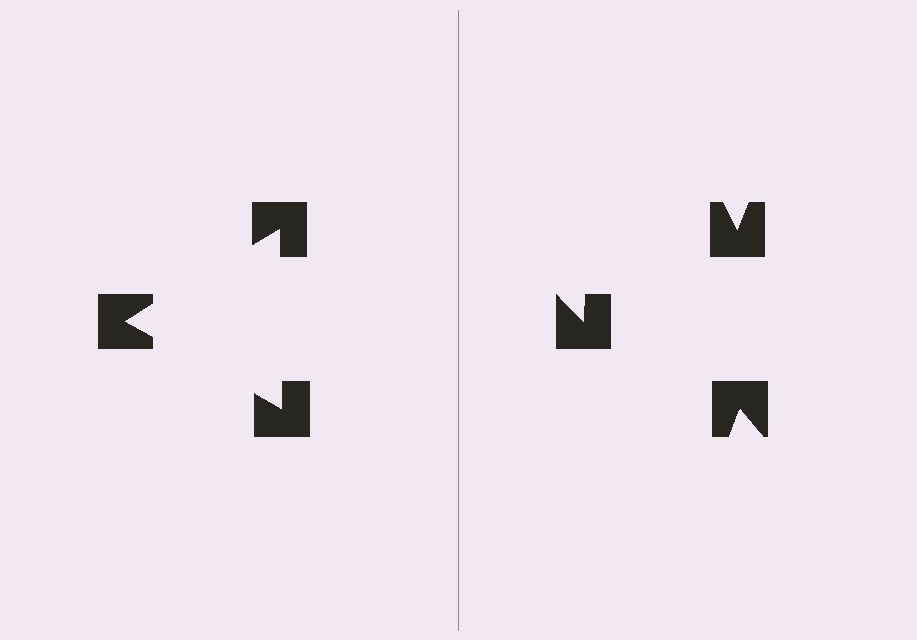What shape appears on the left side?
An illusory triangle.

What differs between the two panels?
The notched squares are positioned identically on both sides; only the wedge orientations differ. On the left they align to a triangle; on the right they are misaligned.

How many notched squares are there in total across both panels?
6 — 3 on each side.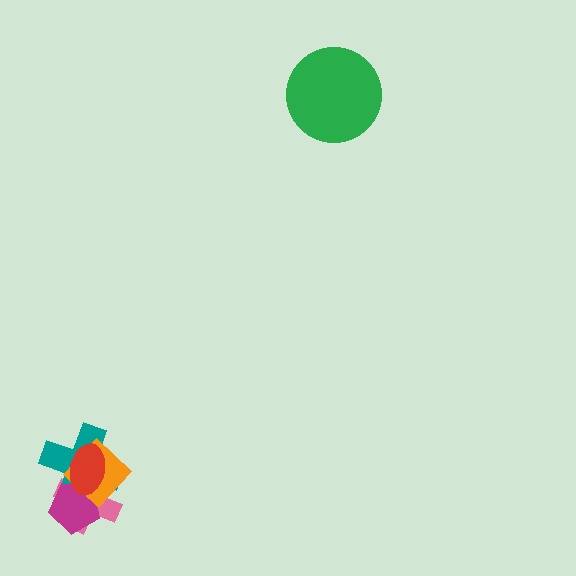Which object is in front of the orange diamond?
The red ellipse is in front of the orange diamond.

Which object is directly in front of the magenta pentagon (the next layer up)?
The orange diamond is directly in front of the magenta pentagon.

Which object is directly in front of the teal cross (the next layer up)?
The magenta pentagon is directly in front of the teal cross.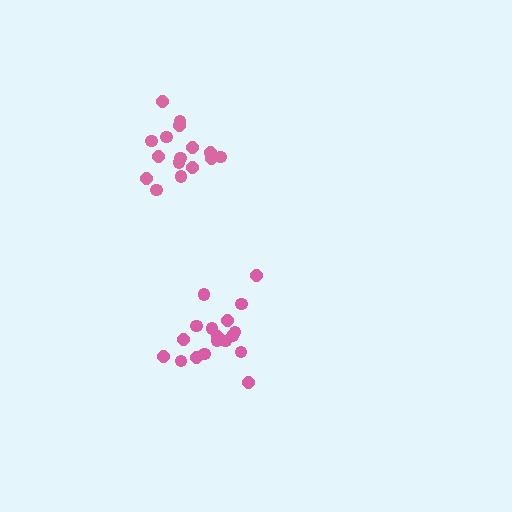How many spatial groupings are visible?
There are 2 spatial groupings.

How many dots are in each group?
Group 1: 18 dots, Group 2: 16 dots (34 total).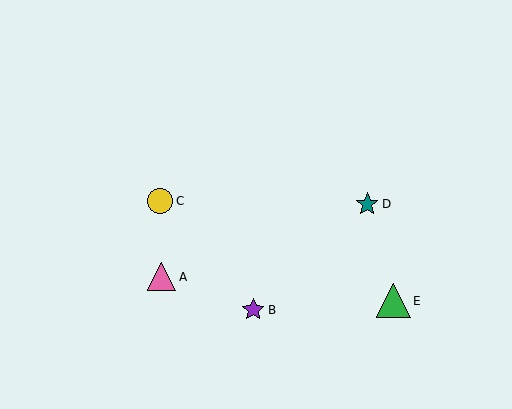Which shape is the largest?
The green triangle (labeled E) is the largest.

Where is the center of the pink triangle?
The center of the pink triangle is at (162, 277).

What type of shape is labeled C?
Shape C is a yellow circle.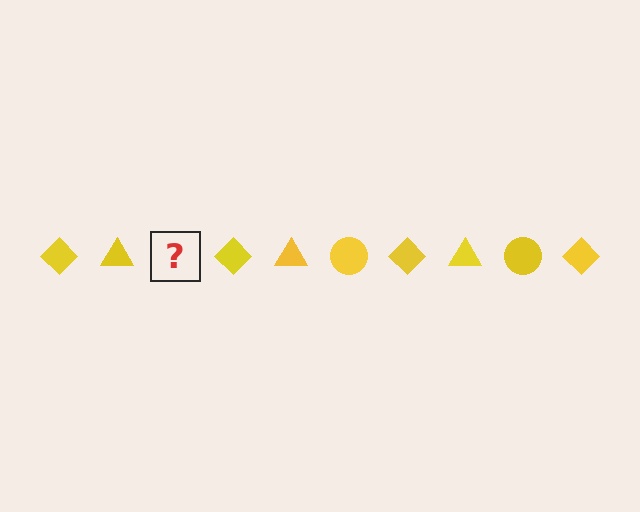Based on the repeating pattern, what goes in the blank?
The blank should be a yellow circle.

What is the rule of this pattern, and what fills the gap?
The rule is that the pattern cycles through diamond, triangle, circle shapes in yellow. The gap should be filled with a yellow circle.